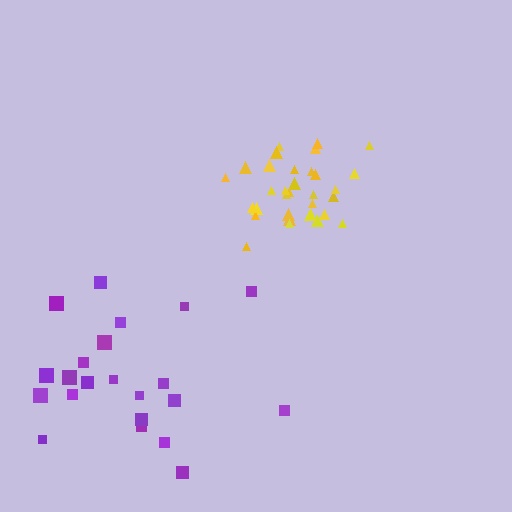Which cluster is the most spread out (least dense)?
Purple.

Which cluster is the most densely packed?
Yellow.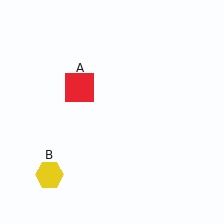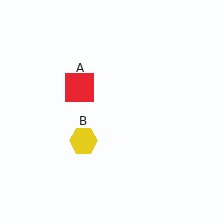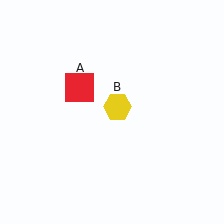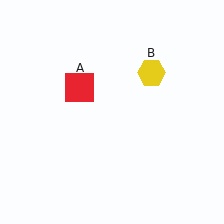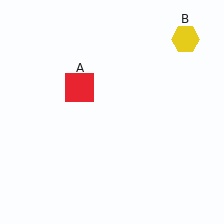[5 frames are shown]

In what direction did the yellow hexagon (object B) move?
The yellow hexagon (object B) moved up and to the right.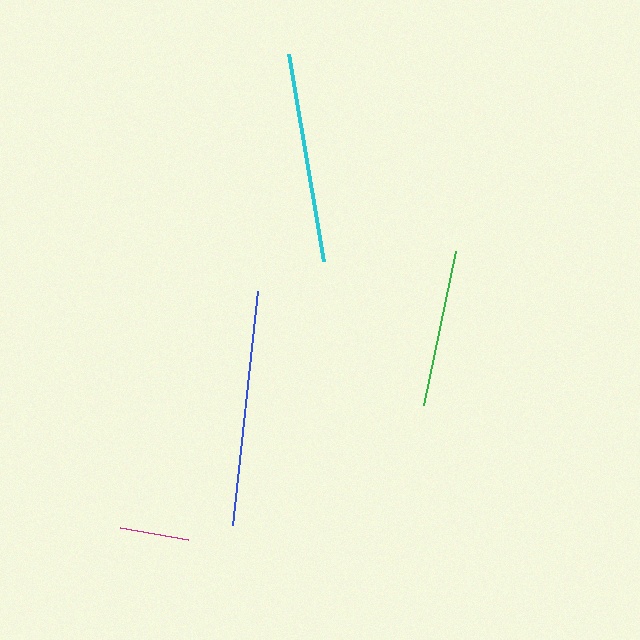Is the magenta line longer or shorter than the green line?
The green line is longer than the magenta line.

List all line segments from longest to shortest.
From longest to shortest: blue, cyan, green, magenta.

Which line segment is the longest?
The blue line is the longest at approximately 236 pixels.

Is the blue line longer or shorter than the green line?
The blue line is longer than the green line.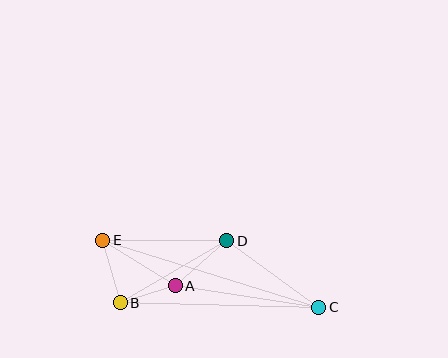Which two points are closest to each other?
Points A and B are closest to each other.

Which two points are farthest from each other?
Points C and E are farthest from each other.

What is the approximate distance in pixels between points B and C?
The distance between B and C is approximately 199 pixels.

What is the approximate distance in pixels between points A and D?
The distance between A and D is approximately 68 pixels.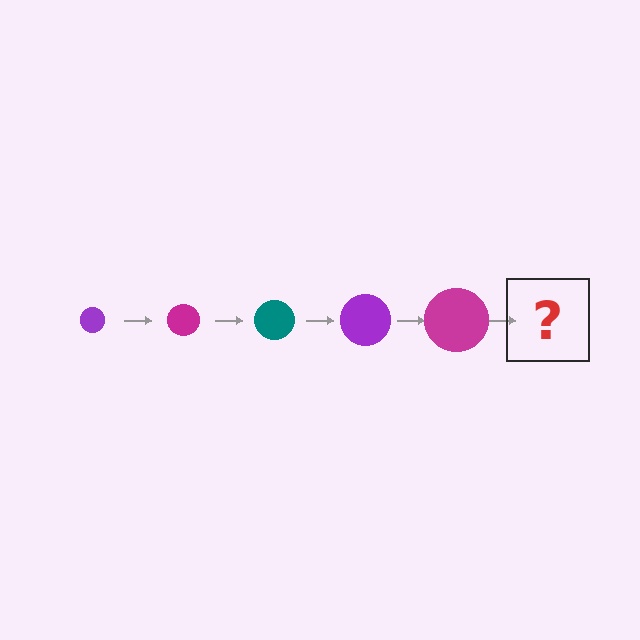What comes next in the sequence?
The next element should be a teal circle, larger than the previous one.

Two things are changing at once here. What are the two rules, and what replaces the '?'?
The two rules are that the circle grows larger each step and the color cycles through purple, magenta, and teal. The '?' should be a teal circle, larger than the previous one.